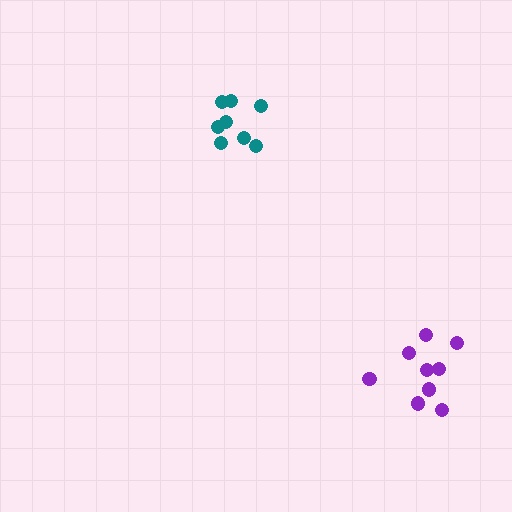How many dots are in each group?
Group 1: 8 dots, Group 2: 9 dots (17 total).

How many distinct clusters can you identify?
There are 2 distinct clusters.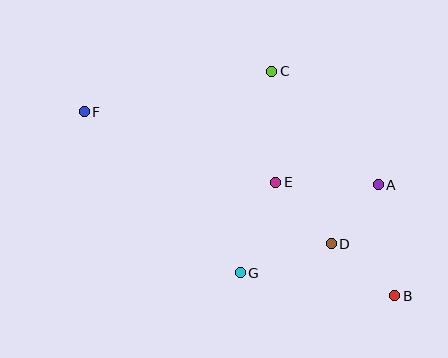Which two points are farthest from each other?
Points B and F are farthest from each other.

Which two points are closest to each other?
Points A and D are closest to each other.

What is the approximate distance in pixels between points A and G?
The distance between A and G is approximately 164 pixels.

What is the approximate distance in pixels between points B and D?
The distance between B and D is approximately 82 pixels.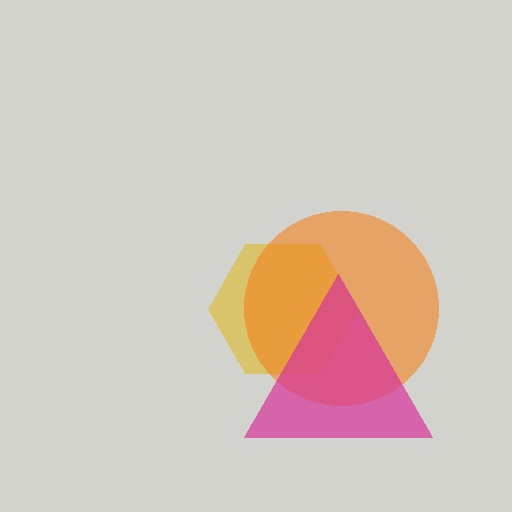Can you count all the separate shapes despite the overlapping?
Yes, there are 3 separate shapes.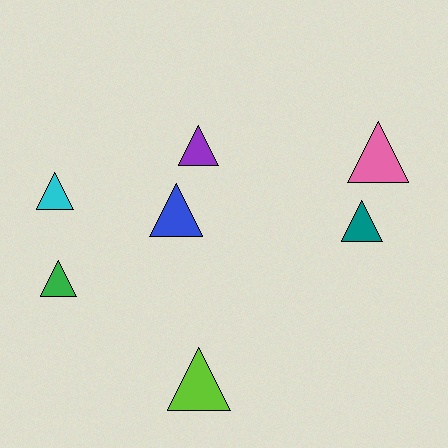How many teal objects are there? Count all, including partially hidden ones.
There is 1 teal object.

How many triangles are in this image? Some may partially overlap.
There are 7 triangles.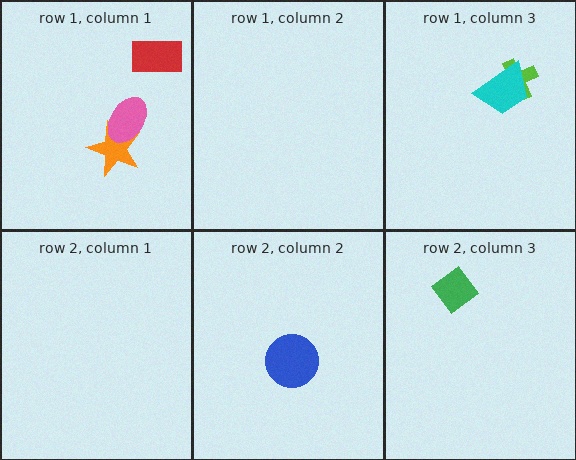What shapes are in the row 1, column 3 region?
The lime cross, the cyan trapezoid.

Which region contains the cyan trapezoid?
The row 1, column 3 region.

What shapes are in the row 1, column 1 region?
The red rectangle, the orange star, the pink ellipse.